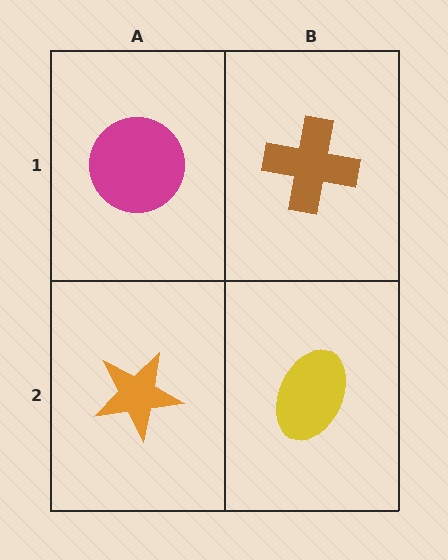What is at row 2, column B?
A yellow ellipse.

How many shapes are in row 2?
2 shapes.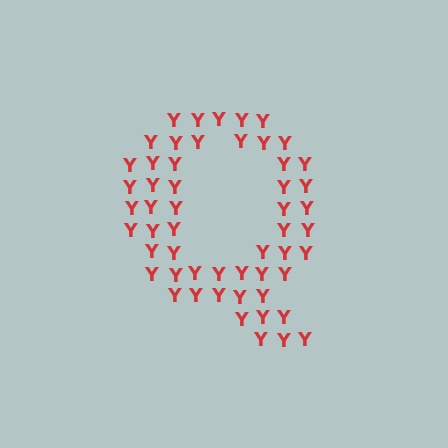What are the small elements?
The small elements are letter Y's.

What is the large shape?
The large shape is the letter Q.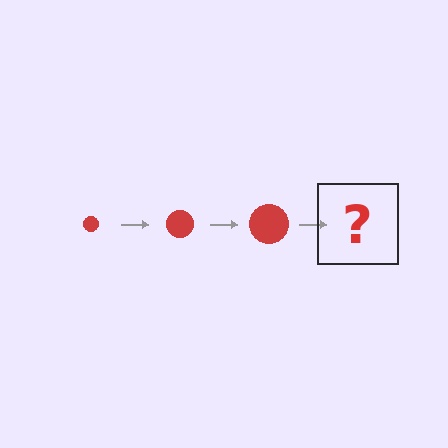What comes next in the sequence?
The next element should be a red circle, larger than the previous one.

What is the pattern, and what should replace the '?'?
The pattern is that the circle gets progressively larger each step. The '?' should be a red circle, larger than the previous one.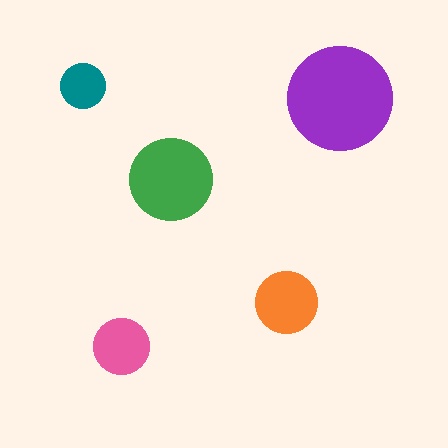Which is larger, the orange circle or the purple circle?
The purple one.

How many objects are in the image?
There are 5 objects in the image.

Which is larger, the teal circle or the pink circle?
The pink one.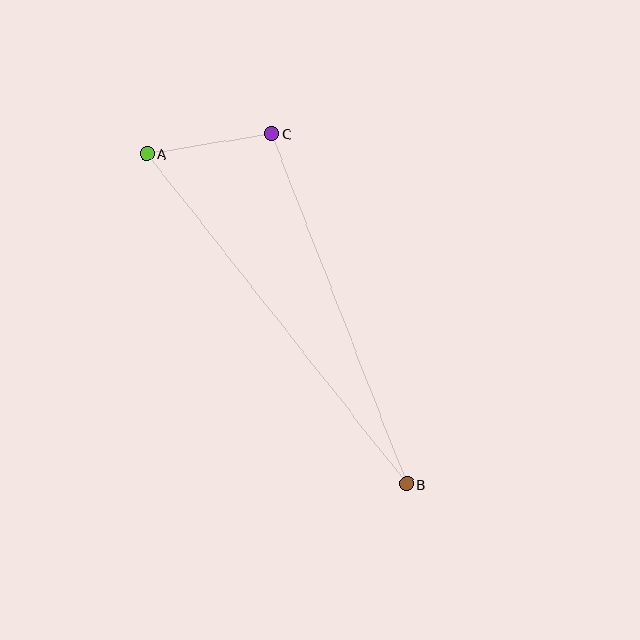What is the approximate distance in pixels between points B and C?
The distance between B and C is approximately 375 pixels.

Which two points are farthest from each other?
Points A and B are farthest from each other.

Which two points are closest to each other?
Points A and C are closest to each other.